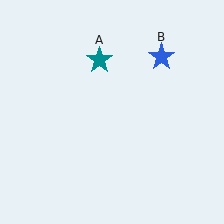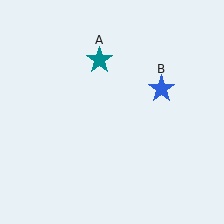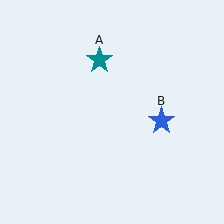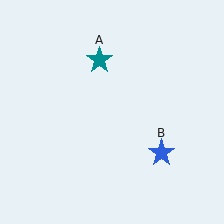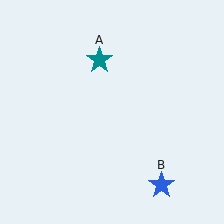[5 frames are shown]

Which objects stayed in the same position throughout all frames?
Teal star (object A) remained stationary.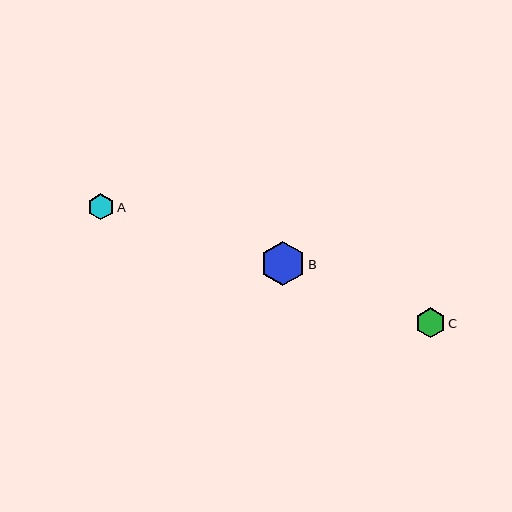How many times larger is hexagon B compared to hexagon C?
Hexagon B is approximately 1.5 times the size of hexagon C.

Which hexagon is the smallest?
Hexagon A is the smallest with a size of approximately 26 pixels.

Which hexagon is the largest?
Hexagon B is the largest with a size of approximately 44 pixels.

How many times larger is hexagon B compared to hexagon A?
Hexagon B is approximately 1.7 times the size of hexagon A.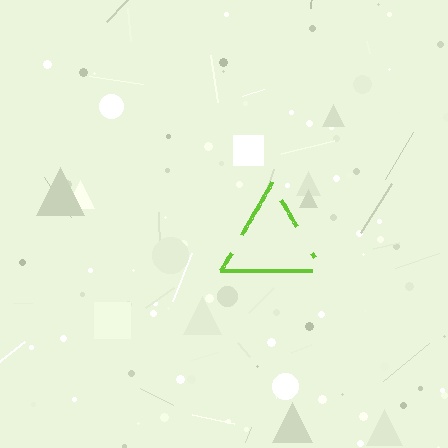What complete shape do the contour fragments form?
The contour fragments form a triangle.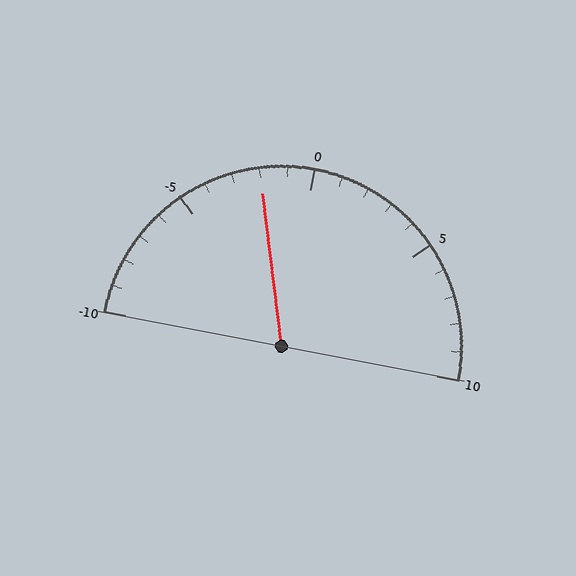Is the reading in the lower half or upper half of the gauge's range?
The reading is in the lower half of the range (-10 to 10).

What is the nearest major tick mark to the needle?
The nearest major tick mark is 0.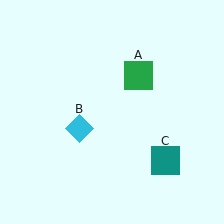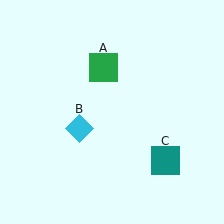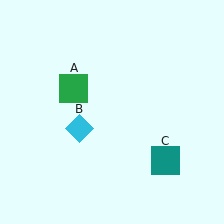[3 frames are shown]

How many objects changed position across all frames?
1 object changed position: green square (object A).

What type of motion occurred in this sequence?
The green square (object A) rotated counterclockwise around the center of the scene.